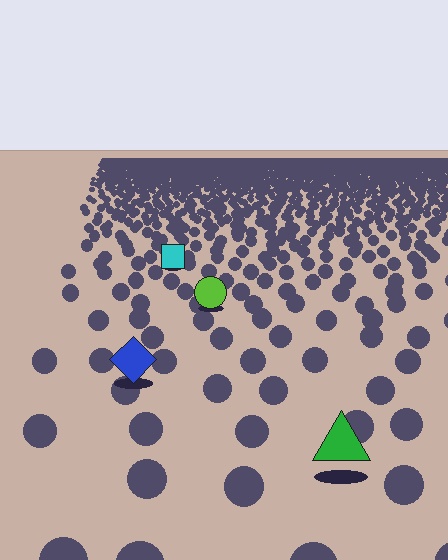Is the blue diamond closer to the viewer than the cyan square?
Yes. The blue diamond is closer — you can tell from the texture gradient: the ground texture is coarser near it.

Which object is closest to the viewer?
The green triangle is closest. The texture marks near it are larger and more spread out.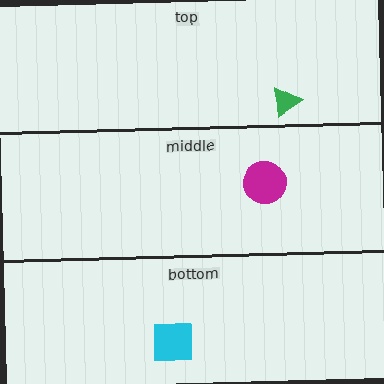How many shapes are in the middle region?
1.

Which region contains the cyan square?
The bottom region.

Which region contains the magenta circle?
The middle region.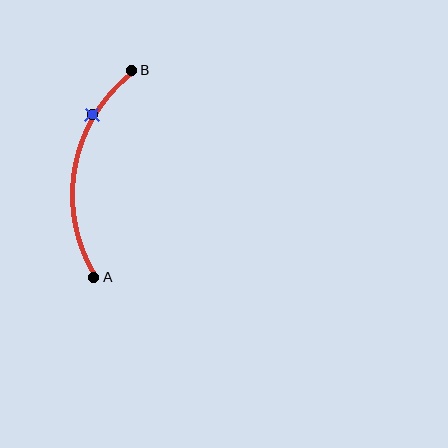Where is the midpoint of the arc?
The arc midpoint is the point on the curve farthest from the straight line joining A and B. It sits to the left of that line.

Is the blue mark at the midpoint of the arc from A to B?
No. The blue mark lies on the arc but is closer to endpoint B. The arc midpoint would be at the point on the curve equidistant along the arc from both A and B.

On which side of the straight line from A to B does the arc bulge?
The arc bulges to the left of the straight line connecting A and B.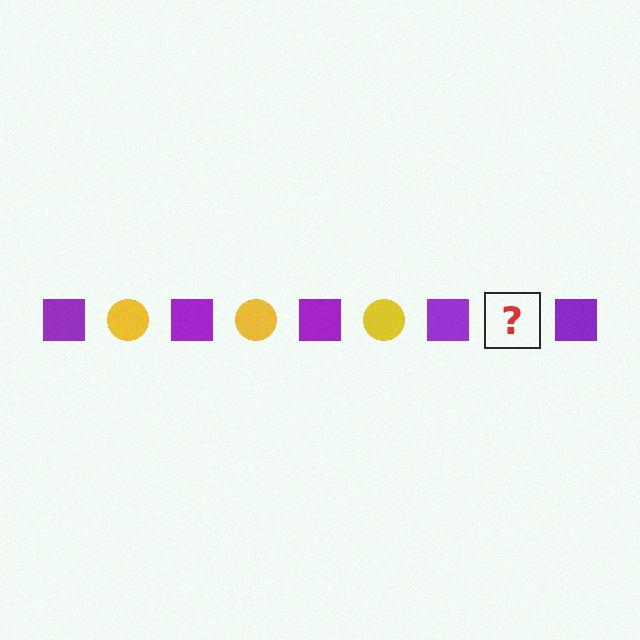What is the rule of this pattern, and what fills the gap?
The rule is that the pattern alternates between purple square and yellow circle. The gap should be filled with a yellow circle.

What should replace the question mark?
The question mark should be replaced with a yellow circle.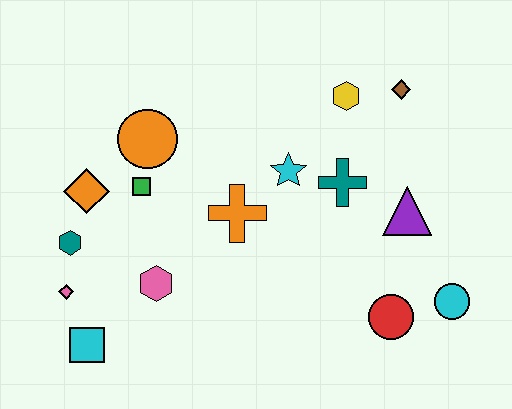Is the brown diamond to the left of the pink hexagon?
No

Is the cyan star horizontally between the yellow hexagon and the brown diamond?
No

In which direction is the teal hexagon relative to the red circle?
The teal hexagon is to the left of the red circle.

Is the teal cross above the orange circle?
No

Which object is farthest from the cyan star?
The cyan square is farthest from the cyan star.